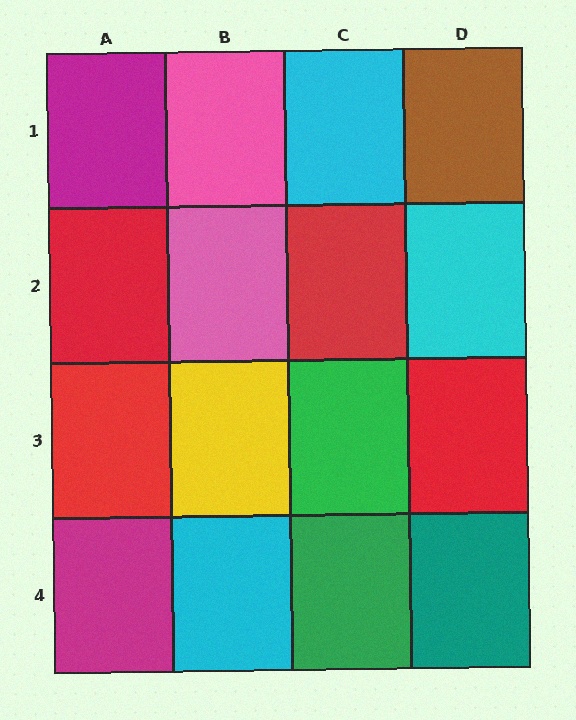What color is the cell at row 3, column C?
Green.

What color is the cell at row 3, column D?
Red.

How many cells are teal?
1 cell is teal.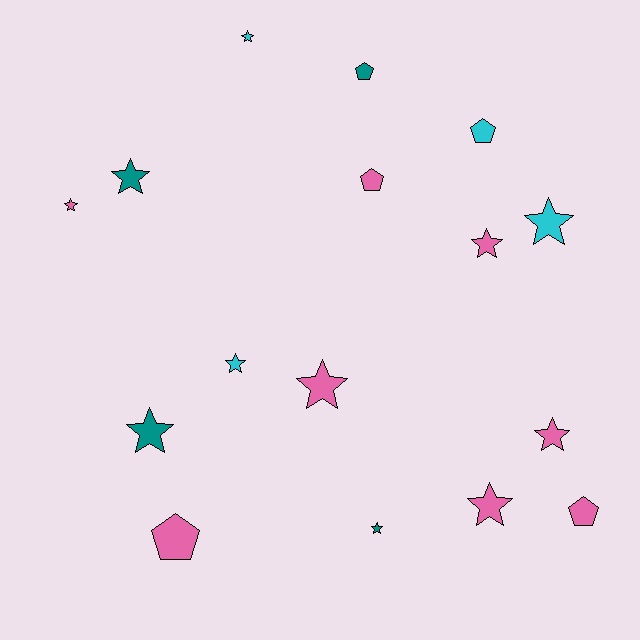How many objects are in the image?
There are 16 objects.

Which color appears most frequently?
Pink, with 8 objects.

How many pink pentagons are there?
There are 3 pink pentagons.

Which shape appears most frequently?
Star, with 11 objects.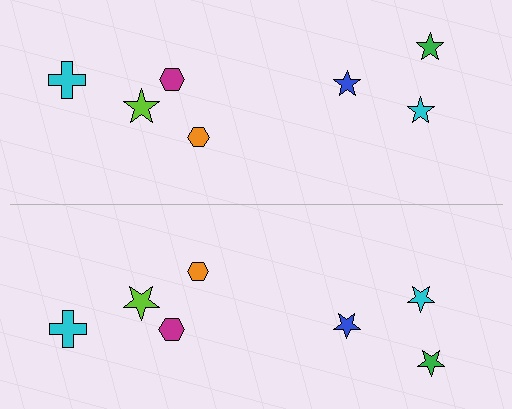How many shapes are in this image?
There are 14 shapes in this image.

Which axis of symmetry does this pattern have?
The pattern has a horizontal axis of symmetry running through the center of the image.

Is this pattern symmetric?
Yes, this pattern has bilateral (reflection) symmetry.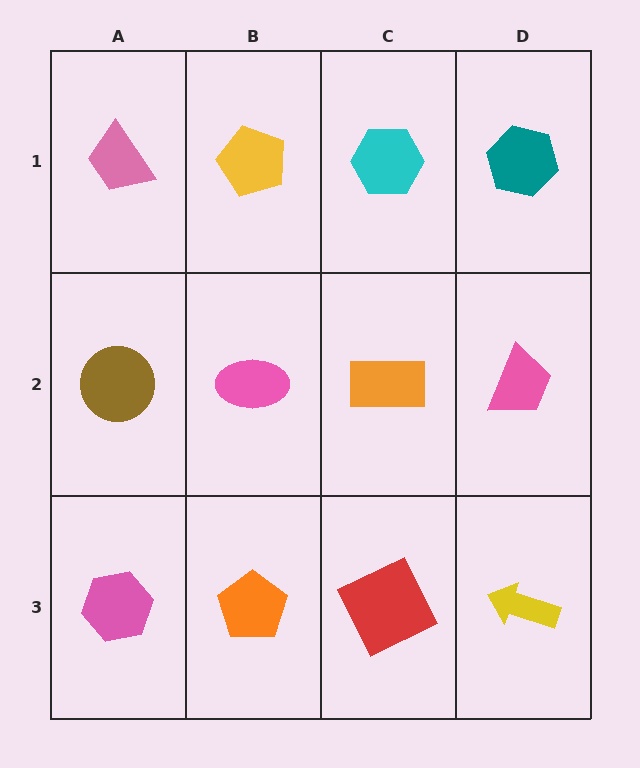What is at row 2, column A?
A brown circle.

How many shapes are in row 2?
4 shapes.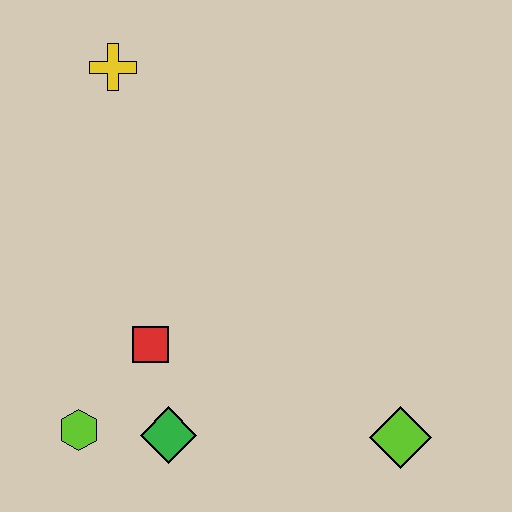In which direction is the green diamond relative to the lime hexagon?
The green diamond is to the right of the lime hexagon.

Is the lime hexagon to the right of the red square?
No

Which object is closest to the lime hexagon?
The green diamond is closest to the lime hexagon.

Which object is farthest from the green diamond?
The yellow cross is farthest from the green diamond.